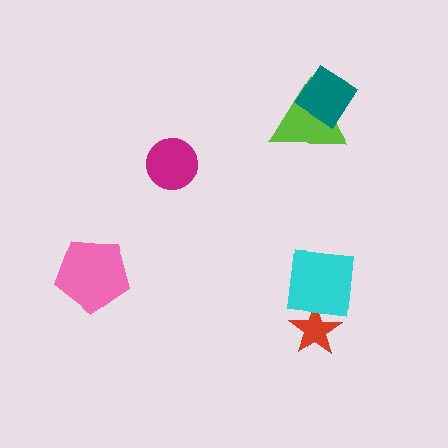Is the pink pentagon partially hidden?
No, no other shape covers it.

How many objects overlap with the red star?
1 object overlaps with the red star.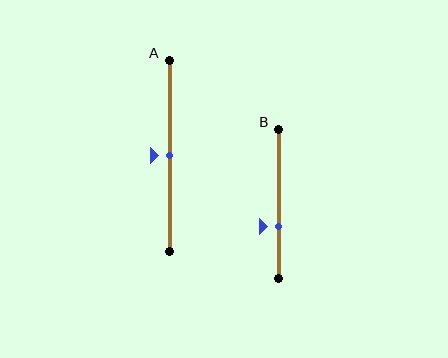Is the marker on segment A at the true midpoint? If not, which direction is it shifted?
Yes, the marker on segment A is at the true midpoint.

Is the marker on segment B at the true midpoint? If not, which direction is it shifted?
No, the marker on segment B is shifted downward by about 15% of the segment length.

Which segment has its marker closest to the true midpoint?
Segment A has its marker closest to the true midpoint.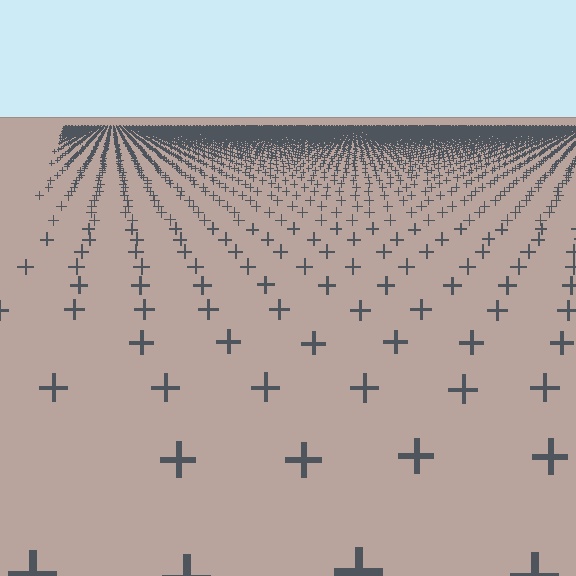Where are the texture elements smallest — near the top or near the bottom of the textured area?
Near the top.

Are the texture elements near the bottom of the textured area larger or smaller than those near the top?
Larger. Near the bottom, elements are closer to the viewer and appear at a bigger on-screen size.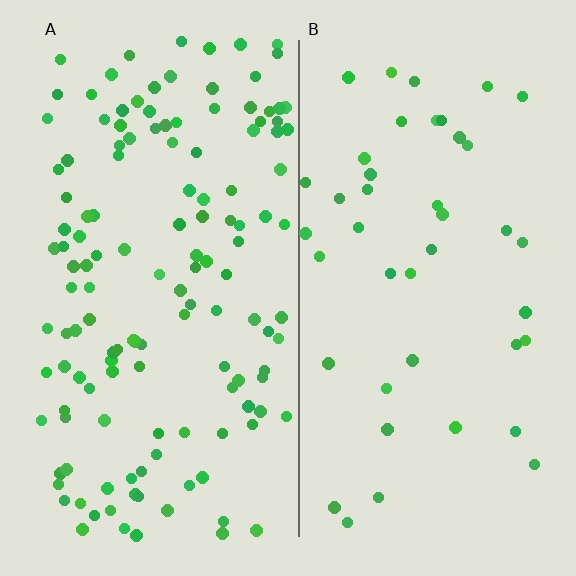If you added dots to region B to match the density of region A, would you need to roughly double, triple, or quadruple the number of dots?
Approximately triple.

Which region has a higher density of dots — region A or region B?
A (the left).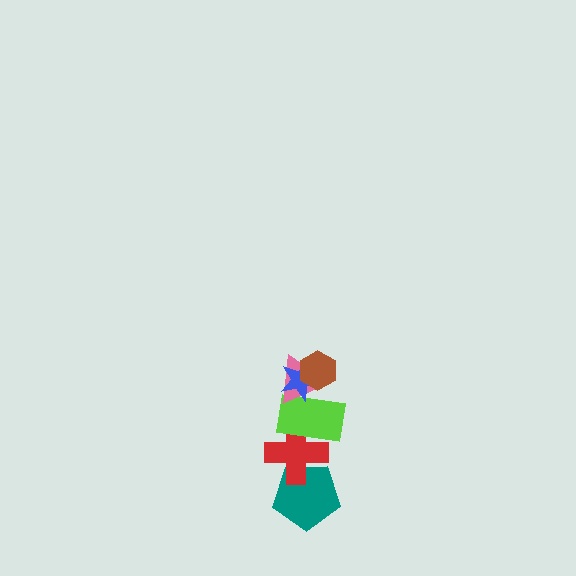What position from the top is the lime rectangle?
The lime rectangle is 4th from the top.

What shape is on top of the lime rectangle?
The pink triangle is on top of the lime rectangle.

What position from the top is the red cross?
The red cross is 5th from the top.